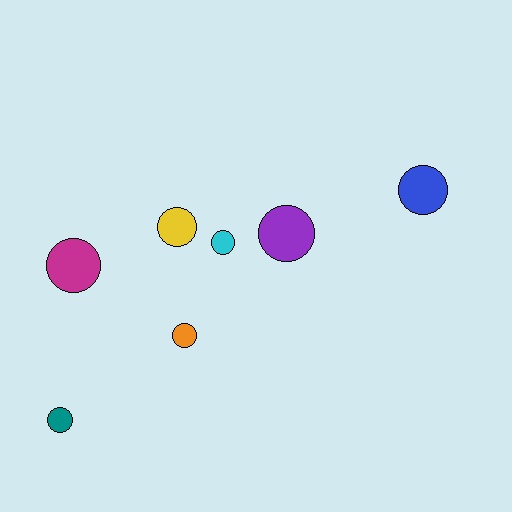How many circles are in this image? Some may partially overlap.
There are 7 circles.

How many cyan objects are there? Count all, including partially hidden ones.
There is 1 cyan object.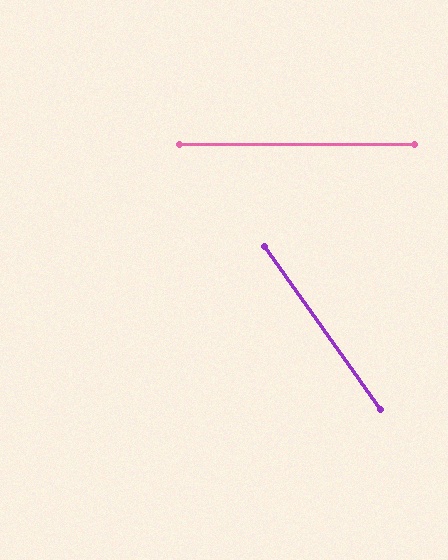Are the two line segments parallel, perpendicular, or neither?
Neither parallel nor perpendicular — they differ by about 54°.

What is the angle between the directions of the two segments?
Approximately 54 degrees.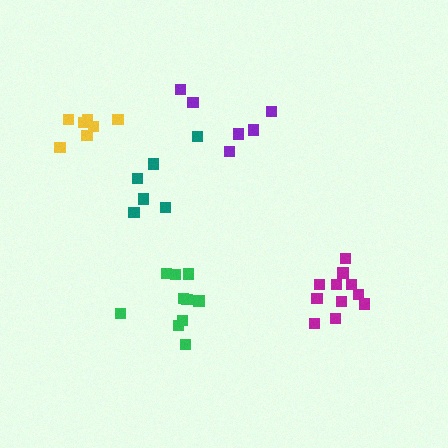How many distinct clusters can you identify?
There are 5 distinct clusters.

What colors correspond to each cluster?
The clusters are colored: green, yellow, magenta, purple, teal.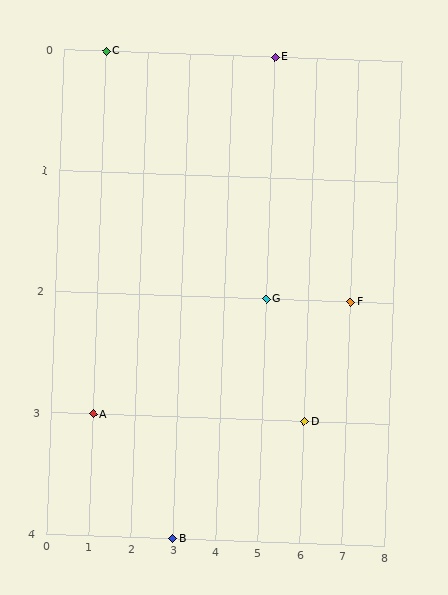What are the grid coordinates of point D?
Point D is at grid coordinates (6, 3).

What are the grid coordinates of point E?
Point E is at grid coordinates (5, 0).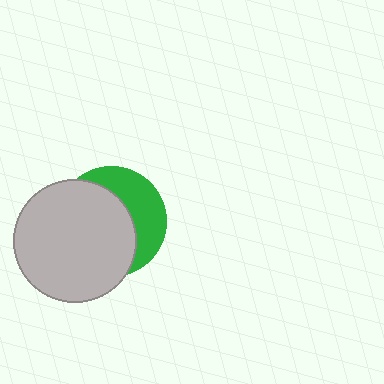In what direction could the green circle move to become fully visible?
The green circle could move right. That would shift it out from behind the light gray circle entirely.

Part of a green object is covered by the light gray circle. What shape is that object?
It is a circle.